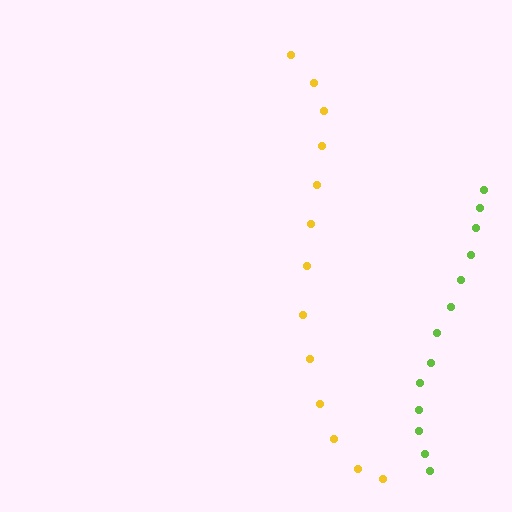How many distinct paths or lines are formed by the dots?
There are 2 distinct paths.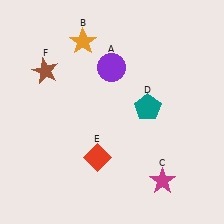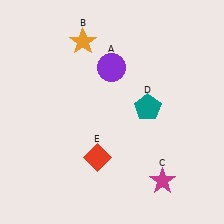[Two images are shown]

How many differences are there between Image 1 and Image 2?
There is 1 difference between the two images.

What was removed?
The brown star (F) was removed in Image 2.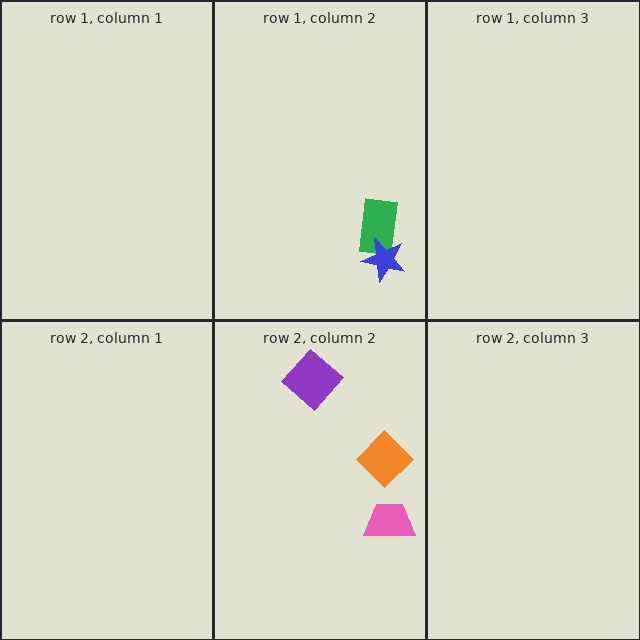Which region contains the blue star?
The row 1, column 2 region.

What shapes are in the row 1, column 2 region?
The green rectangle, the blue star.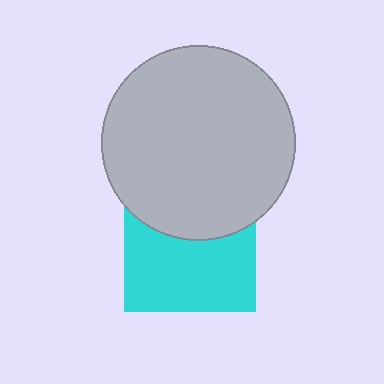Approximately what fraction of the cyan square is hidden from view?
Roughly 40% of the cyan square is hidden behind the light gray circle.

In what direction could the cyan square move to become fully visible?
The cyan square could move down. That would shift it out from behind the light gray circle entirely.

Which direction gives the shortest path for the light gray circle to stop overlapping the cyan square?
Moving up gives the shortest separation.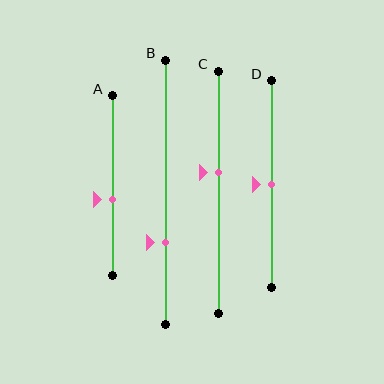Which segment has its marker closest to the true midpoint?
Segment D has its marker closest to the true midpoint.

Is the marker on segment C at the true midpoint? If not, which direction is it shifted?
No, the marker on segment C is shifted upward by about 8% of the segment length.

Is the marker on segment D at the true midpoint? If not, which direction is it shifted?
Yes, the marker on segment D is at the true midpoint.